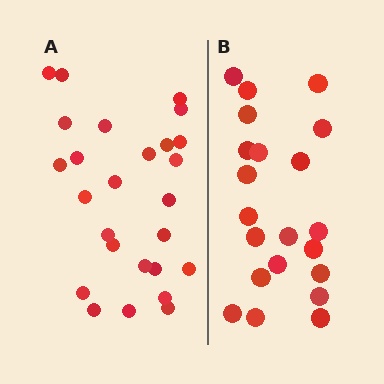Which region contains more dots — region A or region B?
Region A (the left region) has more dots.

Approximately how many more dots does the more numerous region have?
Region A has about 5 more dots than region B.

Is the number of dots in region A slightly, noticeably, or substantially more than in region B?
Region A has only slightly more — the two regions are fairly close. The ratio is roughly 1.2 to 1.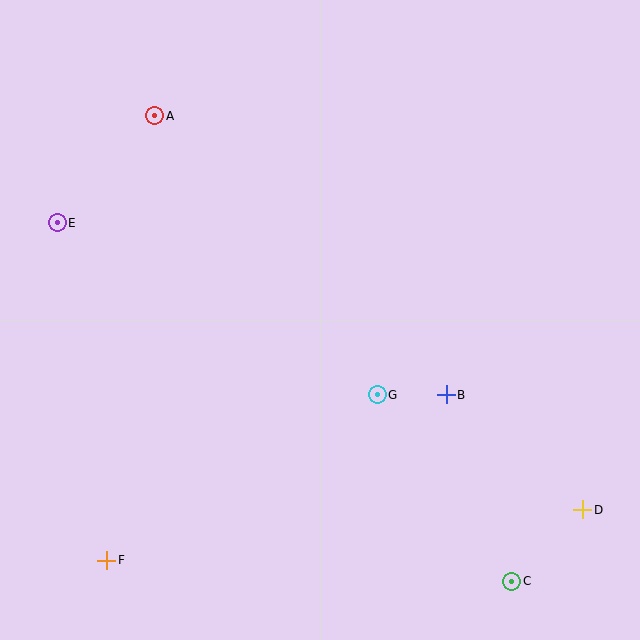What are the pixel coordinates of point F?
Point F is at (107, 560).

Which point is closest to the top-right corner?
Point B is closest to the top-right corner.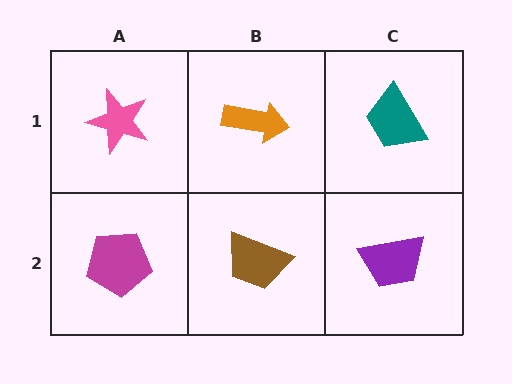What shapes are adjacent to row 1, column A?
A magenta pentagon (row 2, column A), an orange arrow (row 1, column B).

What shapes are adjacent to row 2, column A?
A pink star (row 1, column A), a brown trapezoid (row 2, column B).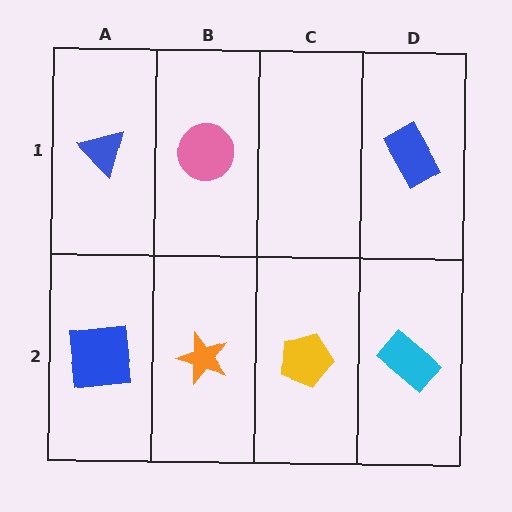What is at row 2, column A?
A blue square.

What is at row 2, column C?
A yellow pentagon.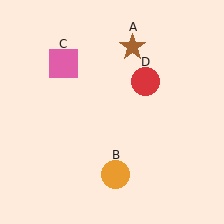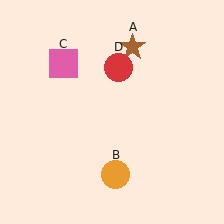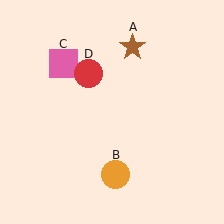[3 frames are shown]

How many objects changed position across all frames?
1 object changed position: red circle (object D).